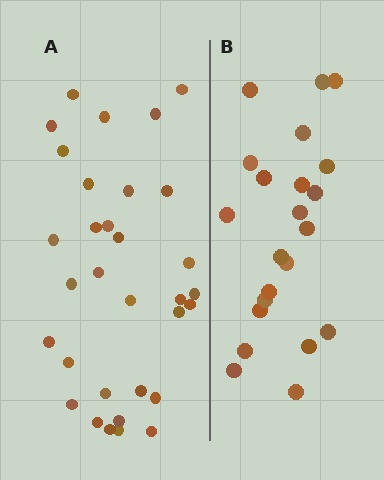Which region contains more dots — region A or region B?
Region A (the left region) has more dots.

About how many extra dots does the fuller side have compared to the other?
Region A has roughly 10 or so more dots than region B.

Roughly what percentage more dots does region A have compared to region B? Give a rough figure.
About 45% more.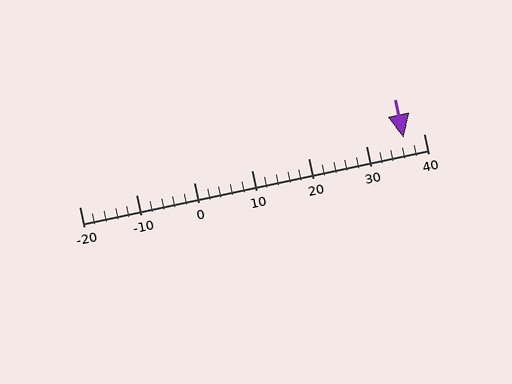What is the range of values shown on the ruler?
The ruler shows values from -20 to 40.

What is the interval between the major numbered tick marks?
The major tick marks are spaced 10 units apart.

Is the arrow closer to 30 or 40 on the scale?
The arrow is closer to 40.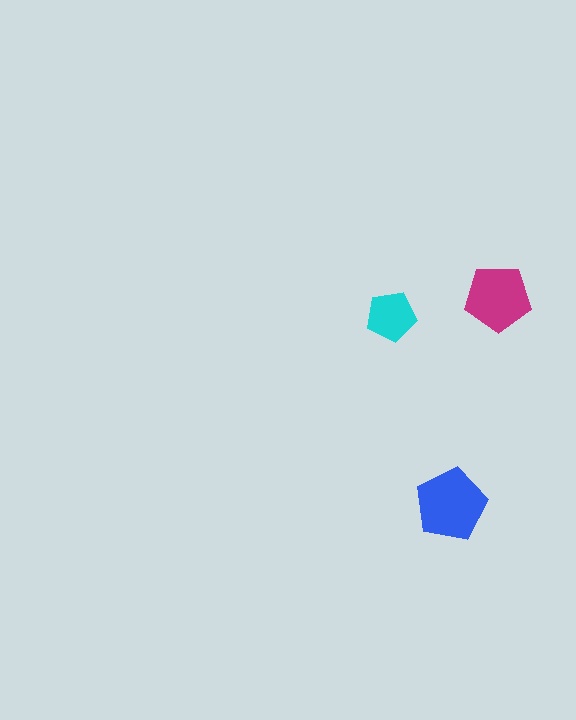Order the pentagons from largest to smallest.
the blue one, the magenta one, the cyan one.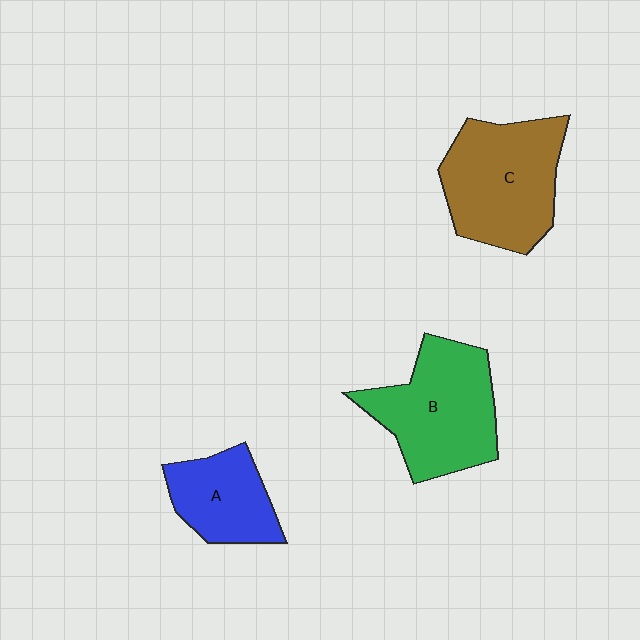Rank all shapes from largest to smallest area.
From largest to smallest: C (brown), B (green), A (blue).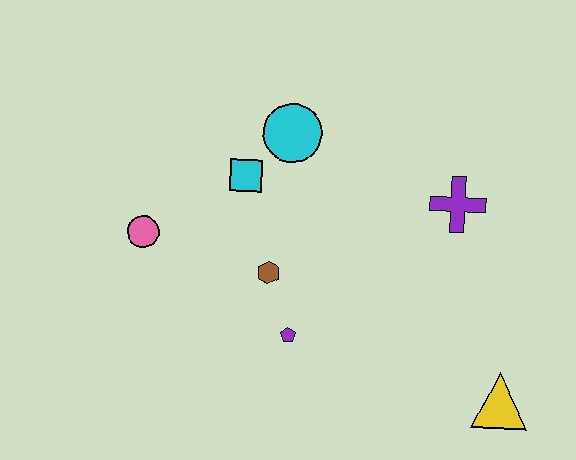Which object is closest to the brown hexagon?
The purple pentagon is closest to the brown hexagon.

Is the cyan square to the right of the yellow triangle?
No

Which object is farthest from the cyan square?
The yellow triangle is farthest from the cyan square.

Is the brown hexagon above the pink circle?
No